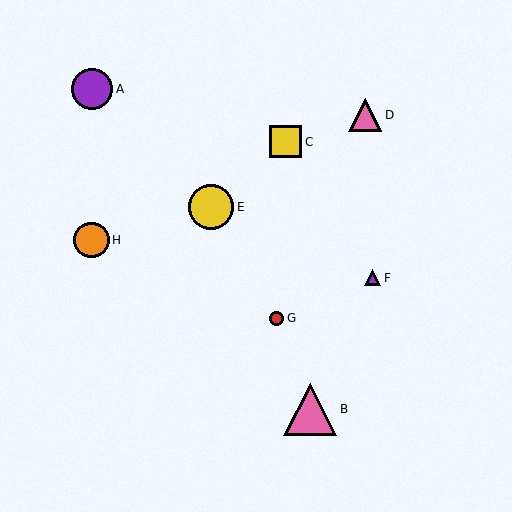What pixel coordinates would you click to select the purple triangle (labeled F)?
Click at (373, 278) to select the purple triangle F.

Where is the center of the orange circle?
The center of the orange circle is at (91, 240).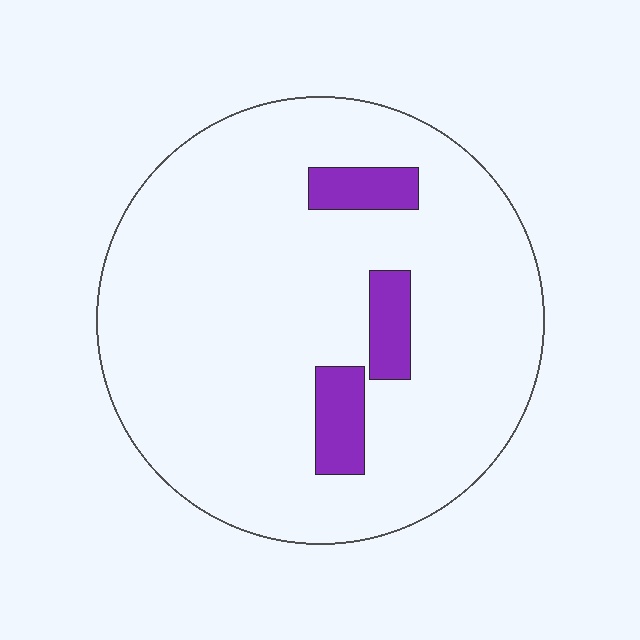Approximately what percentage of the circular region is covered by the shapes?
Approximately 10%.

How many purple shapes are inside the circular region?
3.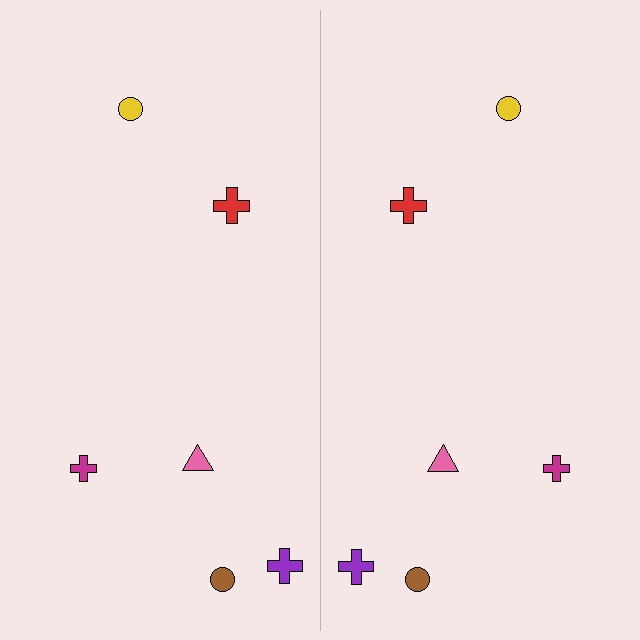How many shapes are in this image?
There are 12 shapes in this image.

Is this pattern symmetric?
Yes, this pattern has bilateral (reflection) symmetry.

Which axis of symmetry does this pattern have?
The pattern has a vertical axis of symmetry running through the center of the image.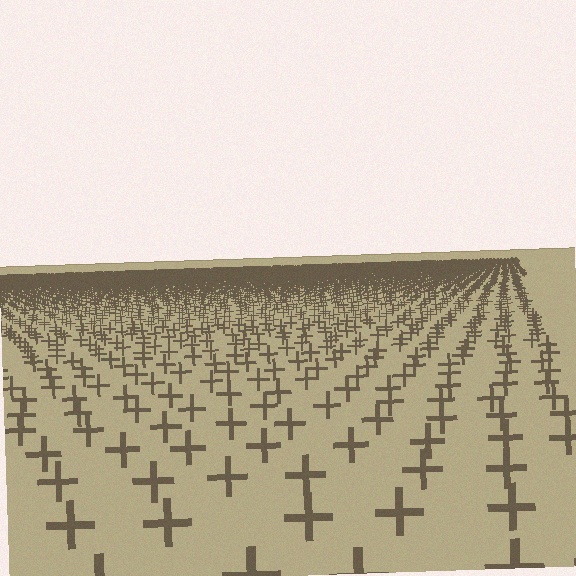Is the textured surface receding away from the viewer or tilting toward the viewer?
The surface is receding away from the viewer. Texture elements get smaller and denser toward the top.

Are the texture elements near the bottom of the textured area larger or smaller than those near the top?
Larger. Near the bottom, elements are closer to the viewer and appear at a bigger on-screen size.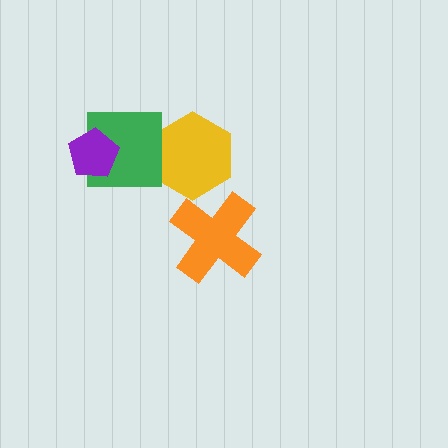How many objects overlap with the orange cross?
0 objects overlap with the orange cross.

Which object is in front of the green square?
The purple pentagon is in front of the green square.